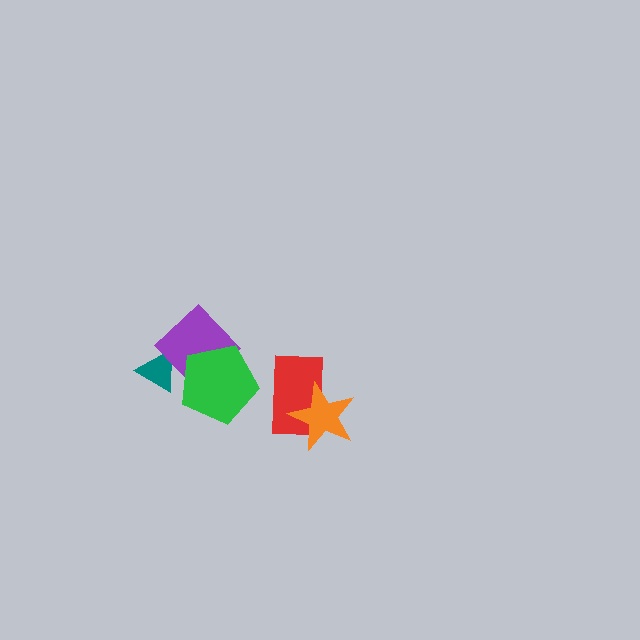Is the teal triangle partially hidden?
Yes, it is partially covered by another shape.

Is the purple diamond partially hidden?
Yes, it is partially covered by another shape.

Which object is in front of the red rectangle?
The orange star is in front of the red rectangle.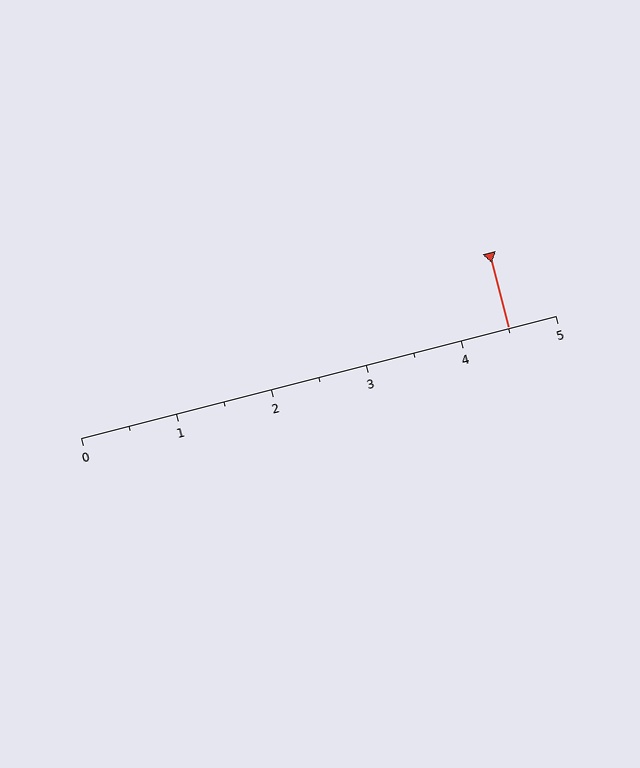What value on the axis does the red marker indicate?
The marker indicates approximately 4.5.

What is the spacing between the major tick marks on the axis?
The major ticks are spaced 1 apart.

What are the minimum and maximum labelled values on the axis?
The axis runs from 0 to 5.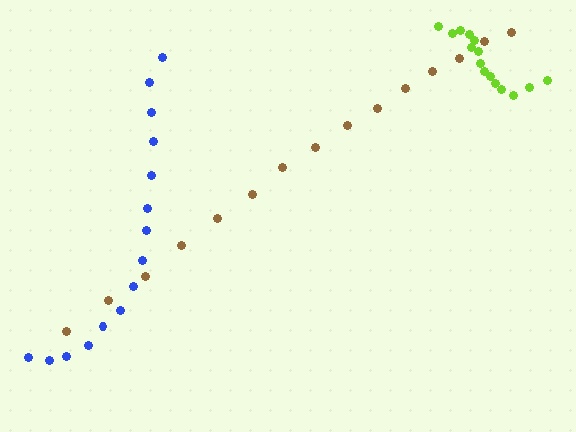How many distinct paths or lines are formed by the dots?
There are 3 distinct paths.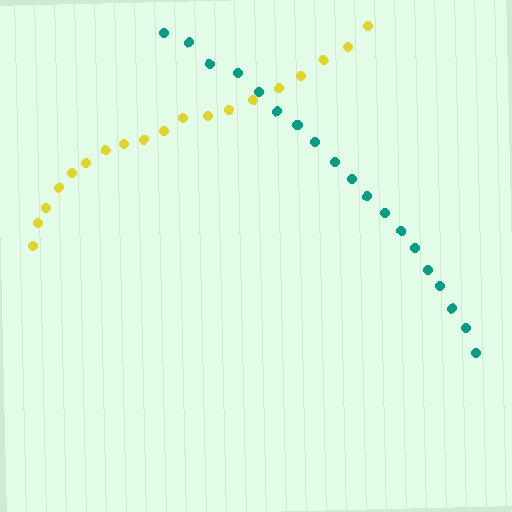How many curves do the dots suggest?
There are 2 distinct paths.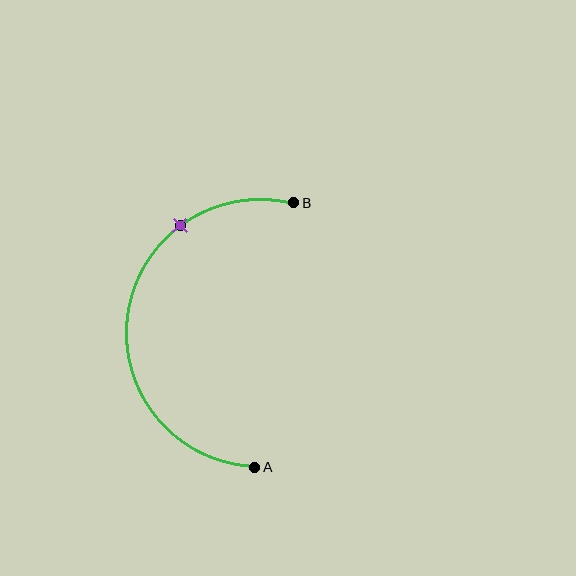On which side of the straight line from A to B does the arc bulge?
The arc bulges to the left of the straight line connecting A and B.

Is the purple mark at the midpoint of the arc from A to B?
No. The purple mark lies on the arc but is closer to endpoint B. The arc midpoint would be at the point on the curve equidistant along the arc from both A and B.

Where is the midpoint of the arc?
The arc midpoint is the point on the curve farthest from the straight line joining A and B. It sits to the left of that line.